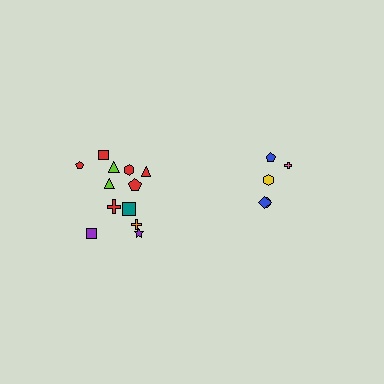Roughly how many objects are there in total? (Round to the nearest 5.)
Roughly 15 objects in total.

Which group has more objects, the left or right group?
The left group.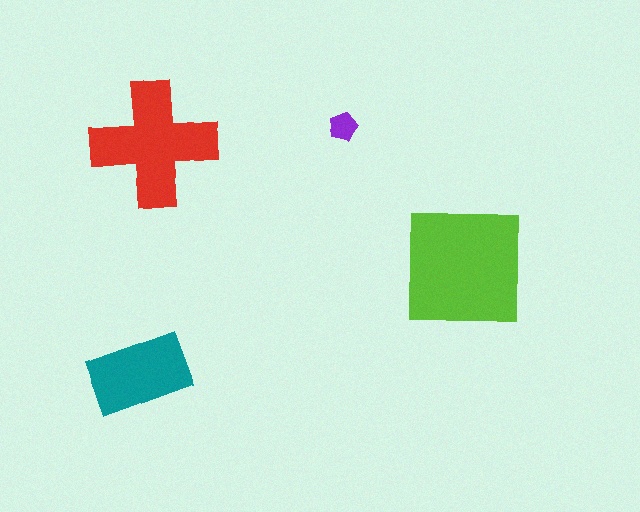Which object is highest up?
The purple pentagon is topmost.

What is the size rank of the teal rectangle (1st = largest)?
3rd.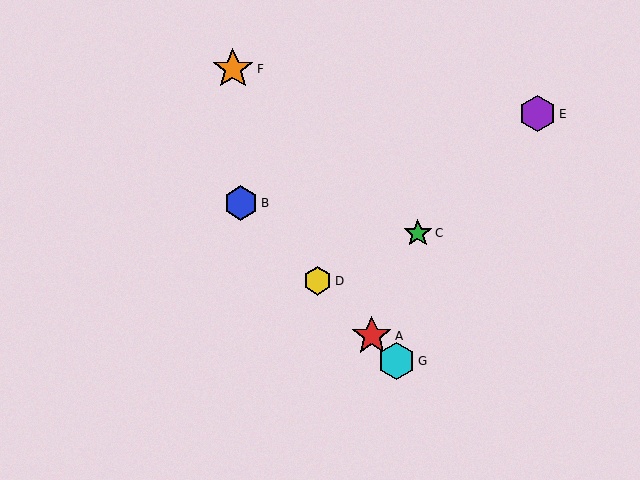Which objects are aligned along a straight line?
Objects A, B, D, G are aligned along a straight line.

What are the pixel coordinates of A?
Object A is at (372, 336).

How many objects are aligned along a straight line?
4 objects (A, B, D, G) are aligned along a straight line.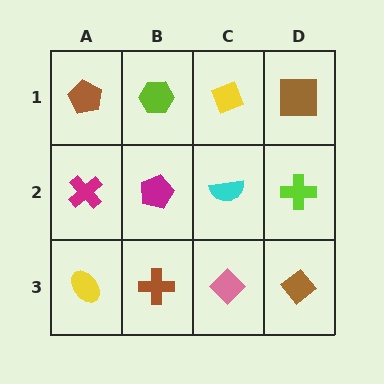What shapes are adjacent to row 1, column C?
A cyan semicircle (row 2, column C), a lime hexagon (row 1, column B), a brown square (row 1, column D).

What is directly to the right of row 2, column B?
A cyan semicircle.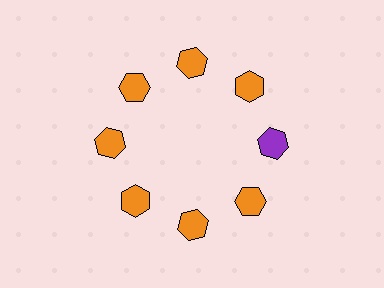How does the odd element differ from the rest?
It has a different color: purple instead of orange.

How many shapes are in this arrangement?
There are 8 shapes arranged in a ring pattern.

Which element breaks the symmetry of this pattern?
The purple hexagon at roughly the 3 o'clock position breaks the symmetry. All other shapes are orange hexagons.